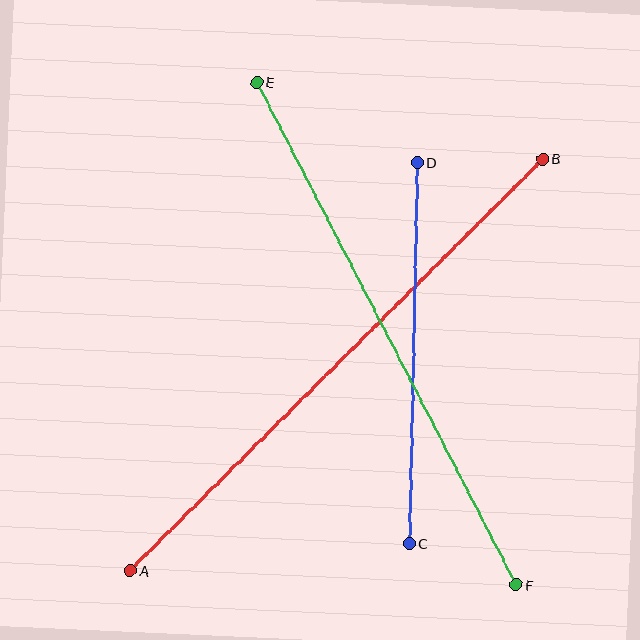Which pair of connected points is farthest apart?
Points A and B are farthest apart.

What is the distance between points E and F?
The distance is approximately 565 pixels.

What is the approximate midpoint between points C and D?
The midpoint is at approximately (413, 353) pixels.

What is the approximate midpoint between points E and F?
The midpoint is at approximately (387, 334) pixels.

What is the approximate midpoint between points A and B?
The midpoint is at approximately (337, 365) pixels.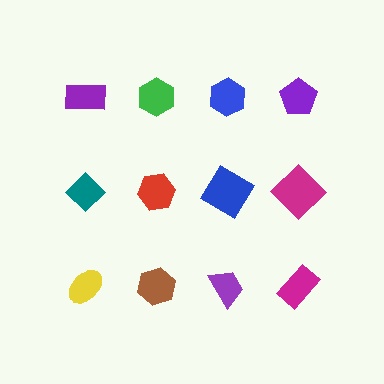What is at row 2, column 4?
A magenta diamond.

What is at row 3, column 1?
A yellow ellipse.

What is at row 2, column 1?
A teal diamond.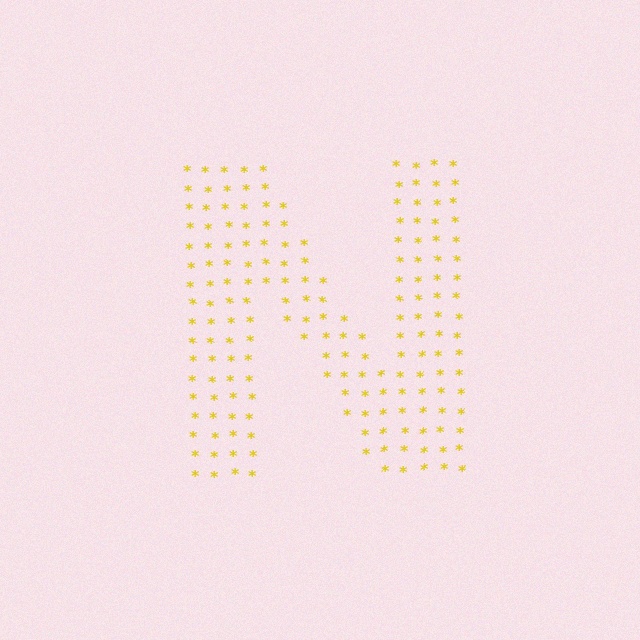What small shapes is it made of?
It is made of small asterisks.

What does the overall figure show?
The overall figure shows the letter N.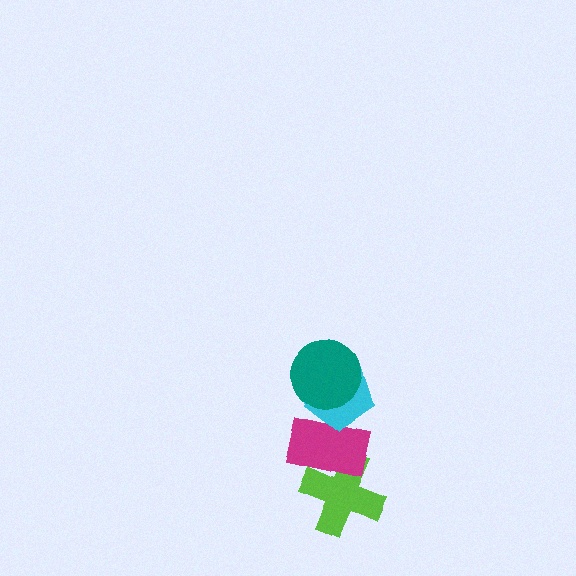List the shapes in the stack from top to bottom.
From top to bottom: the teal circle, the cyan pentagon, the magenta rectangle, the lime cross.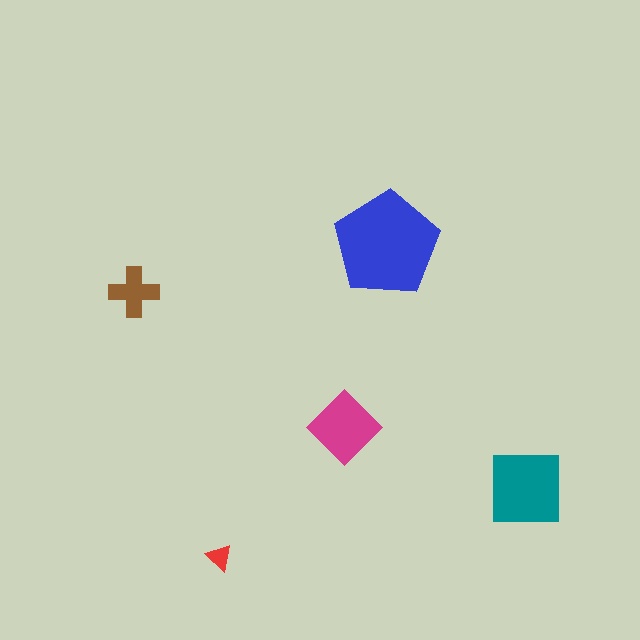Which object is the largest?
The blue pentagon.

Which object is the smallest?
The red triangle.